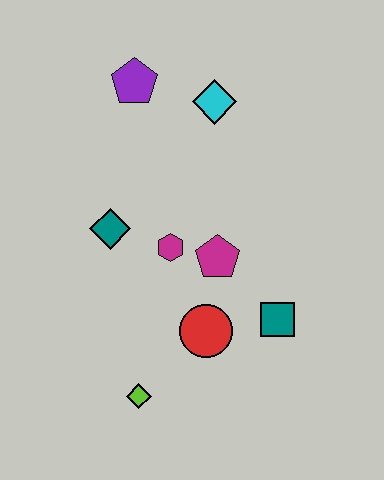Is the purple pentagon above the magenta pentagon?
Yes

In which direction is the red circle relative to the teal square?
The red circle is to the left of the teal square.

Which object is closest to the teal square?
The red circle is closest to the teal square.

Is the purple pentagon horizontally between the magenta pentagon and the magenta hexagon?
No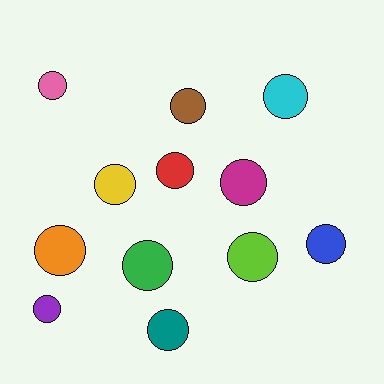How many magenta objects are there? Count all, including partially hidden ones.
There is 1 magenta object.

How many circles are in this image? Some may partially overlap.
There are 12 circles.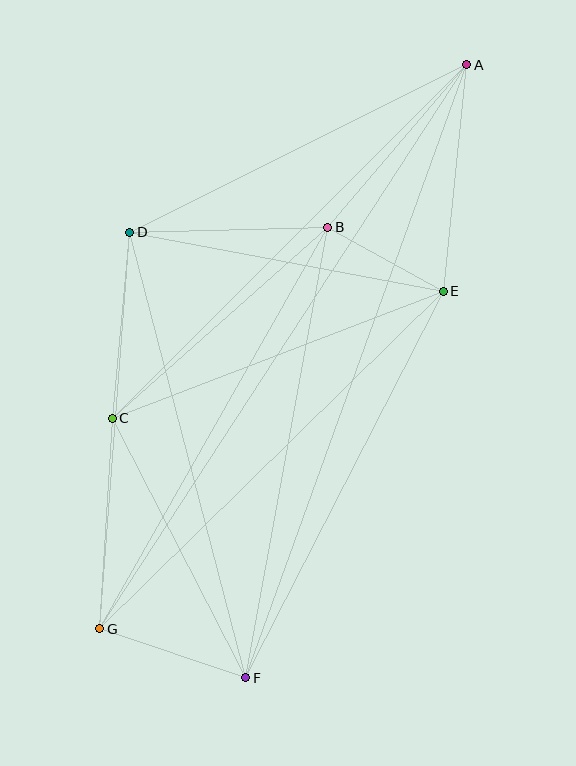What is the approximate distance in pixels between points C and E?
The distance between C and E is approximately 355 pixels.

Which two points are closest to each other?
Points B and E are closest to each other.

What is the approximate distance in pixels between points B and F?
The distance between B and F is approximately 458 pixels.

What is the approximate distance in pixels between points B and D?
The distance between B and D is approximately 198 pixels.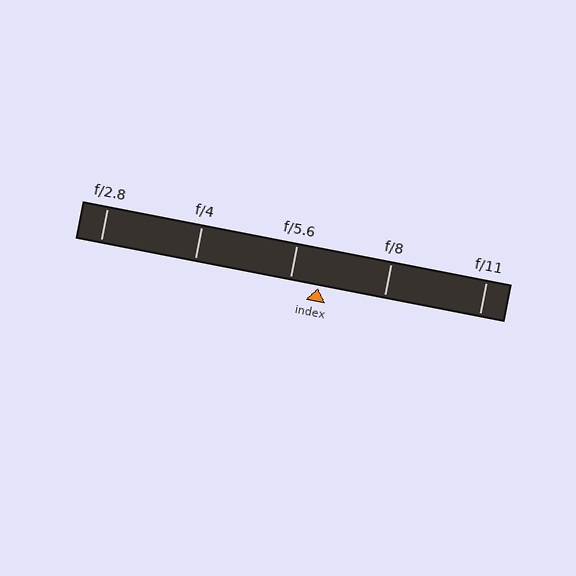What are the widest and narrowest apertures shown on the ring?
The widest aperture shown is f/2.8 and the narrowest is f/11.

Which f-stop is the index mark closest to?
The index mark is closest to f/5.6.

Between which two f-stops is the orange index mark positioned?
The index mark is between f/5.6 and f/8.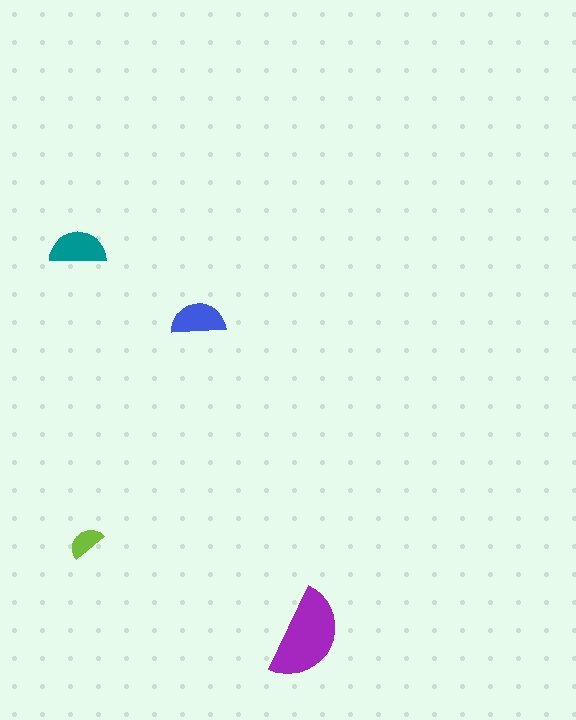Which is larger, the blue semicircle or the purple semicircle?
The purple one.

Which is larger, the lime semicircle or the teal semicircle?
The teal one.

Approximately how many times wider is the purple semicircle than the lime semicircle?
About 2.5 times wider.